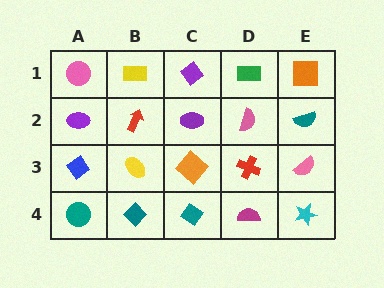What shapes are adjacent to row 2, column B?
A yellow rectangle (row 1, column B), a yellow ellipse (row 3, column B), a purple ellipse (row 2, column A), a purple ellipse (row 2, column C).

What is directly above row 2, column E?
An orange square.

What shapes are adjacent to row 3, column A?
A purple ellipse (row 2, column A), a teal circle (row 4, column A), a yellow ellipse (row 3, column B).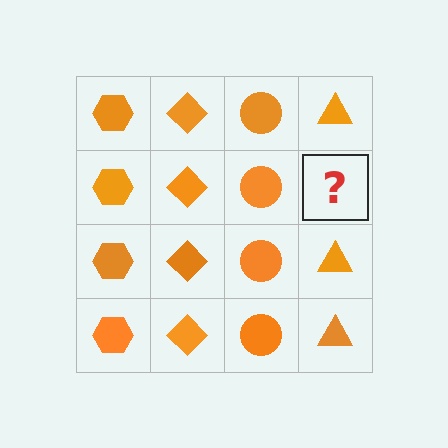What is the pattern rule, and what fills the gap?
The rule is that each column has a consistent shape. The gap should be filled with an orange triangle.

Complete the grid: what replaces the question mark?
The question mark should be replaced with an orange triangle.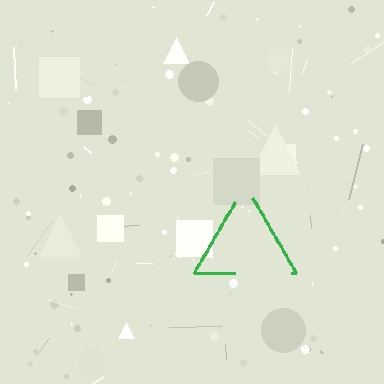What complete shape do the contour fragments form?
The contour fragments form a triangle.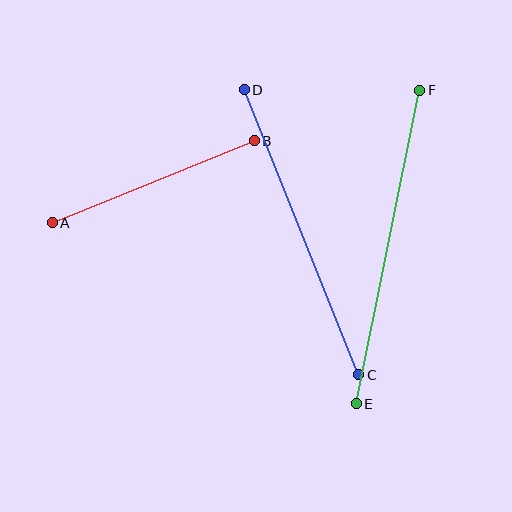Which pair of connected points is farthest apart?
Points E and F are farthest apart.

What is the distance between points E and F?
The distance is approximately 320 pixels.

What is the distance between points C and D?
The distance is approximately 307 pixels.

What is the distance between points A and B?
The distance is approximately 218 pixels.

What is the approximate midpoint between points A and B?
The midpoint is at approximately (153, 182) pixels.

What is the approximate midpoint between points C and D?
The midpoint is at approximately (301, 232) pixels.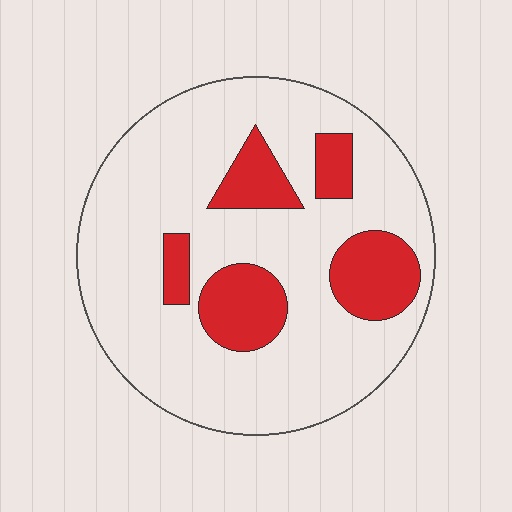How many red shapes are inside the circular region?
5.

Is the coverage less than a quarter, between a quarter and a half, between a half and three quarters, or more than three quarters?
Less than a quarter.